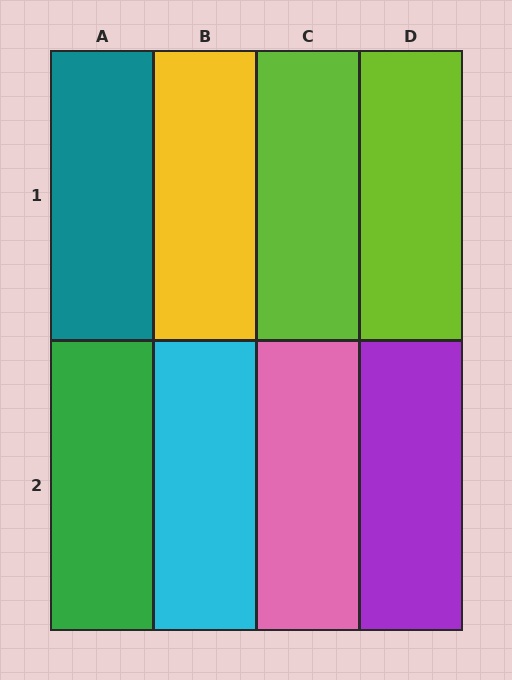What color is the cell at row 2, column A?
Green.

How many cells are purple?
1 cell is purple.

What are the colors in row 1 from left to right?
Teal, yellow, lime, lime.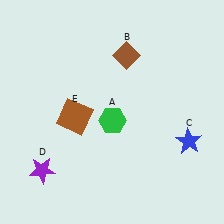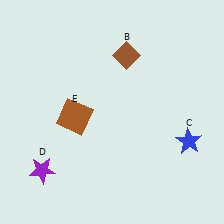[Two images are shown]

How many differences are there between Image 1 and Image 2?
There is 1 difference between the two images.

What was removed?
The green hexagon (A) was removed in Image 2.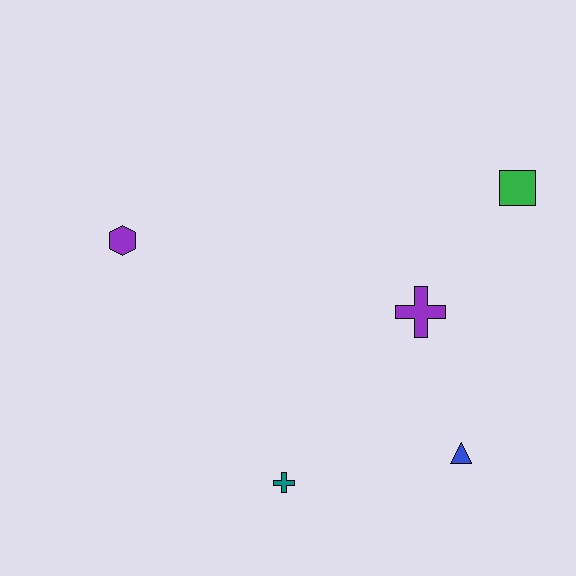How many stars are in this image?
There are no stars.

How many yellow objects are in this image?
There are no yellow objects.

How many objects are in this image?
There are 5 objects.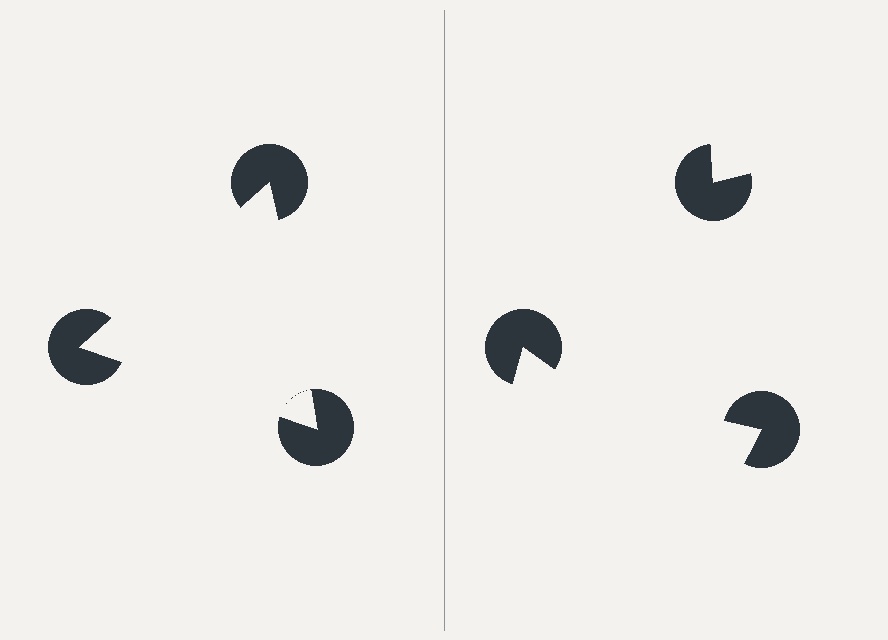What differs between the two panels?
The pac-man discs are positioned identically on both sides; only the wedge orientations differ. On the left they align to a triangle; on the right they are misaligned.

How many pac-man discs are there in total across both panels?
6 — 3 on each side.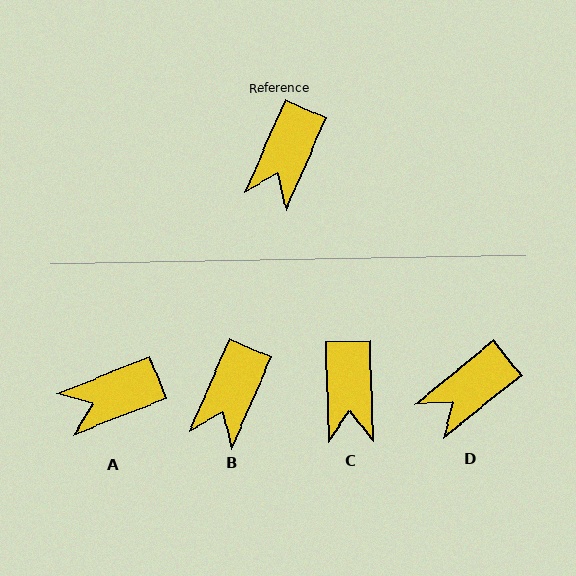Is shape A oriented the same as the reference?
No, it is off by about 45 degrees.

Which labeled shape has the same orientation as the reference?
B.